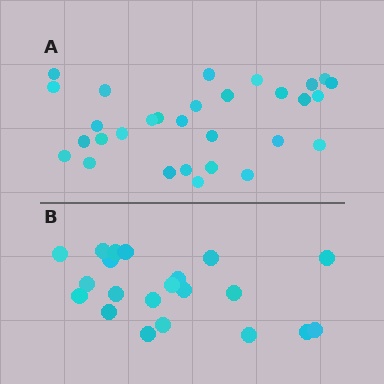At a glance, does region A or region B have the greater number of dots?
Region A (the top region) has more dots.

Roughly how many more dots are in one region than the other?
Region A has roughly 8 or so more dots than region B.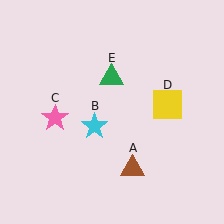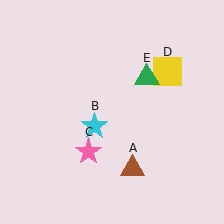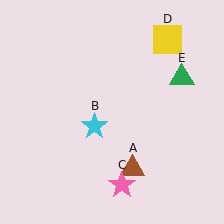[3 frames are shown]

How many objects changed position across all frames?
3 objects changed position: pink star (object C), yellow square (object D), green triangle (object E).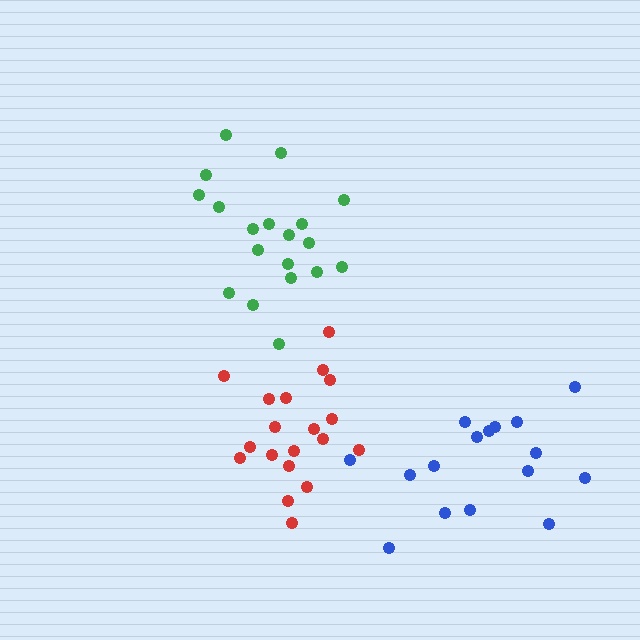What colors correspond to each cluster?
The clusters are colored: green, blue, red.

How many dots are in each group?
Group 1: 19 dots, Group 2: 16 dots, Group 3: 19 dots (54 total).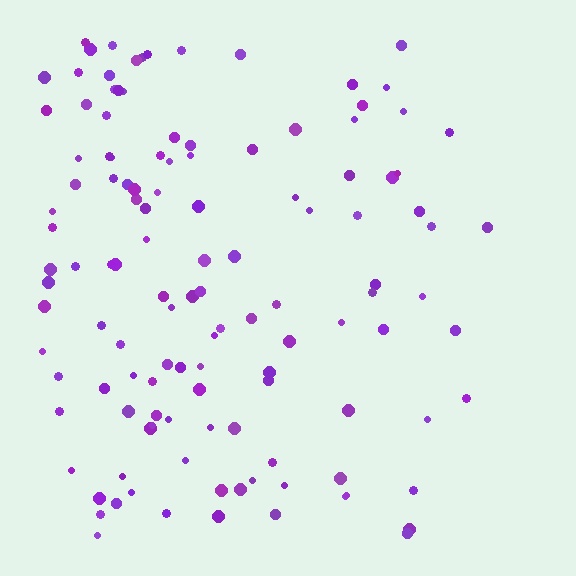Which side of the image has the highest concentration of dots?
The left.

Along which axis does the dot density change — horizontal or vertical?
Horizontal.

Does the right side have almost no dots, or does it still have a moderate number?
Still a moderate number, just noticeably fewer than the left.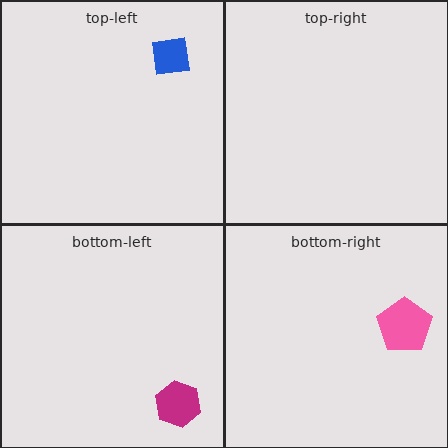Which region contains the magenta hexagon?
The bottom-left region.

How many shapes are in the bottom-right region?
1.